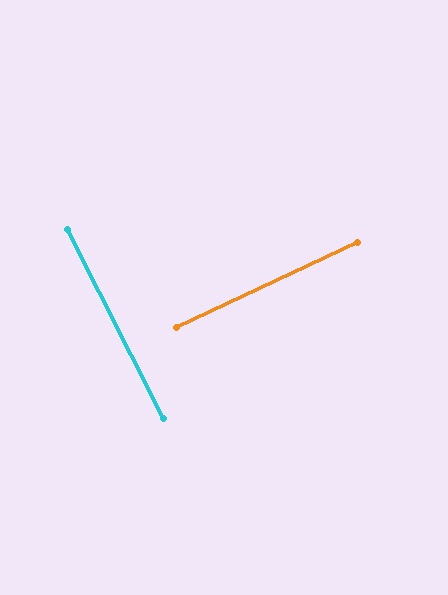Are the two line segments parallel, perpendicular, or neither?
Perpendicular — they meet at approximately 88°.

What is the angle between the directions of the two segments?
Approximately 88 degrees.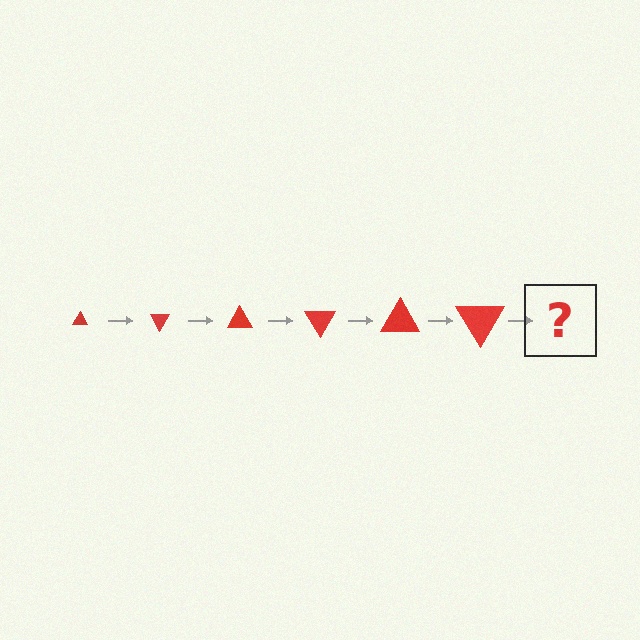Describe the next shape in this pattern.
It should be a triangle, larger than the previous one and rotated 360 degrees from the start.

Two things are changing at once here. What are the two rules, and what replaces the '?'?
The two rules are that the triangle grows larger each step and it rotates 60 degrees each step. The '?' should be a triangle, larger than the previous one and rotated 360 degrees from the start.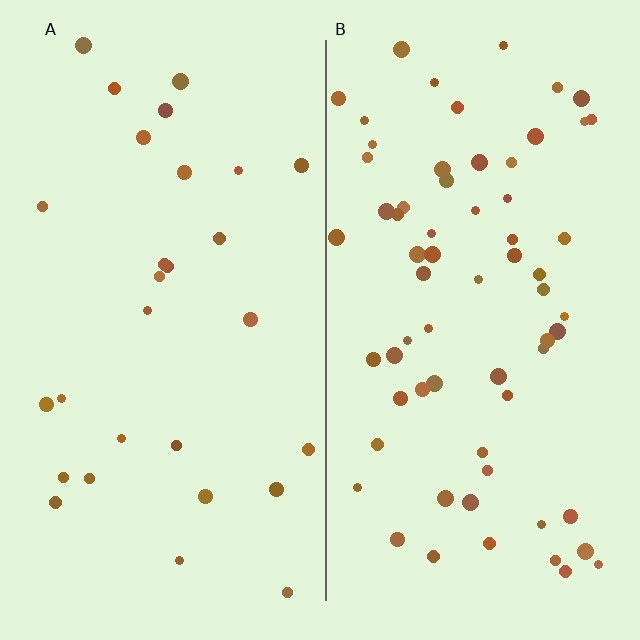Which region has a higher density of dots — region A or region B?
B (the right).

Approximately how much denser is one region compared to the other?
Approximately 2.3× — region B over region A.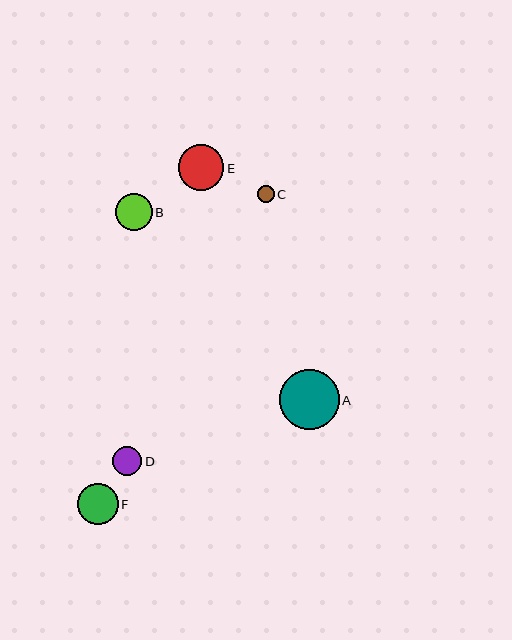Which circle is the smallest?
Circle C is the smallest with a size of approximately 16 pixels.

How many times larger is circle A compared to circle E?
Circle A is approximately 1.3 times the size of circle E.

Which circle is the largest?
Circle A is the largest with a size of approximately 60 pixels.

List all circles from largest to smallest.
From largest to smallest: A, E, F, B, D, C.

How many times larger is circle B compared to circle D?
Circle B is approximately 1.2 times the size of circle D.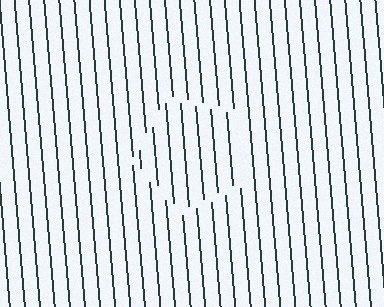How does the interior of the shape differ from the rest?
The interior of the shape contains the same grating, shifted by half a period — the contour is defined by the phase discontinuity where line-ends from the inner and outer gratings abut.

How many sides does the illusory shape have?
5 sides — the line-ends trace a pentagon.